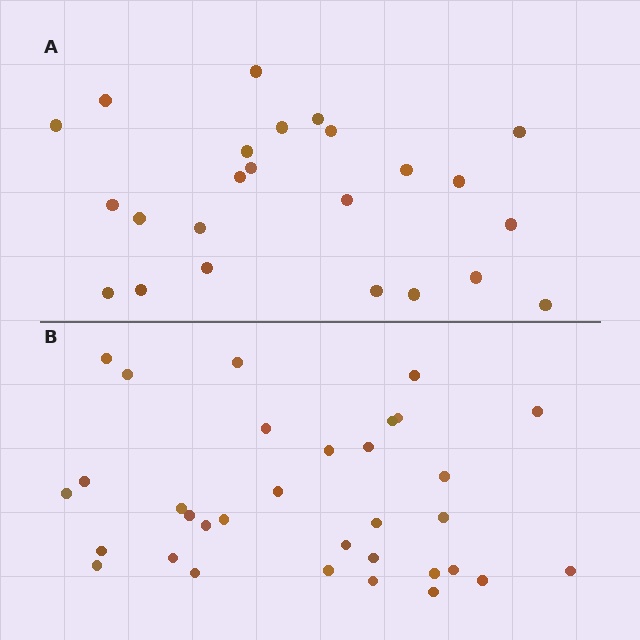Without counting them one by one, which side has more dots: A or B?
Region B (the bottom region) has more dots.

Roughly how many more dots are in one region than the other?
Region B has roughly 8 or so more dots than region A.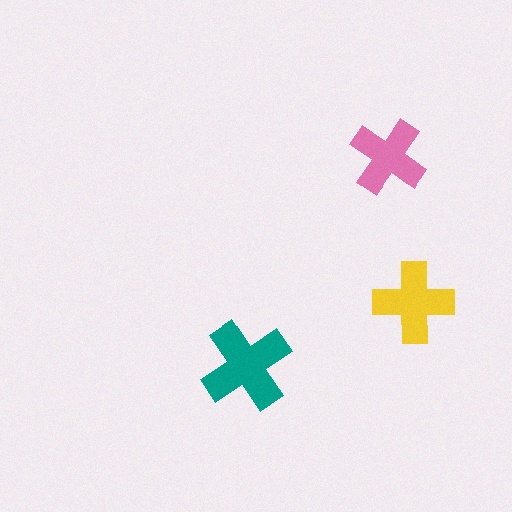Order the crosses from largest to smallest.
the teal one, the yellow one, the pink one.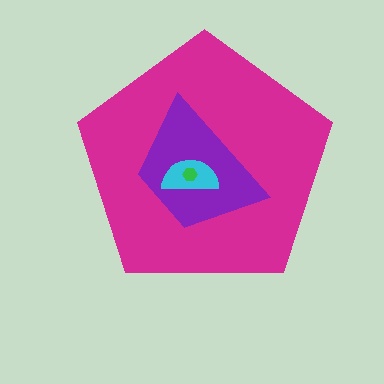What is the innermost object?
The green hexagon.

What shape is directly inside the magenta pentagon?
The purple trapezoid.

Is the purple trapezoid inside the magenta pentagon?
Yes.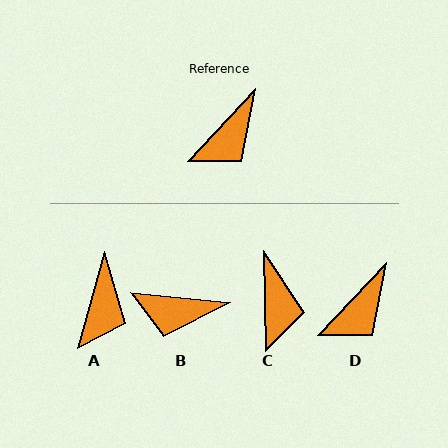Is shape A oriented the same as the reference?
No, it is off by about 28 degrees.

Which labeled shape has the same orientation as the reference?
D.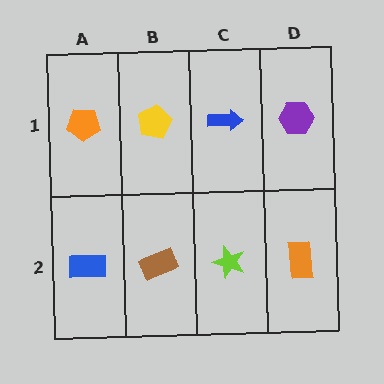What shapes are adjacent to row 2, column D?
A purple hexagon (row 1, column D), a lime star (row 2, column C).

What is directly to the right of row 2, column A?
A brown rectangle.